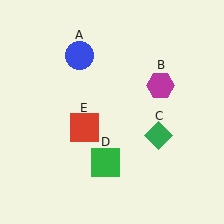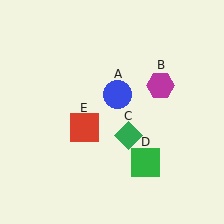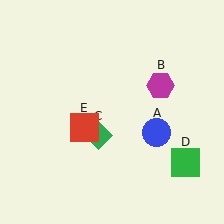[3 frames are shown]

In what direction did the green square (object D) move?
The green square (object D) moved right.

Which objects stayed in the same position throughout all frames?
Magenta hexagon (object B) and red square (object E) remained stationary.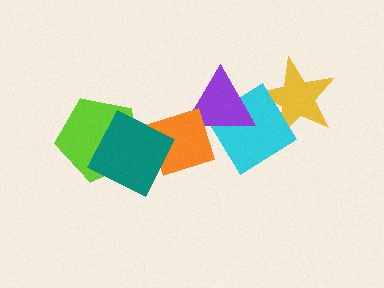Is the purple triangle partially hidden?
Yes, it is partially covered by another shape.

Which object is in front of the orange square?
The teal square is in front of the orange square.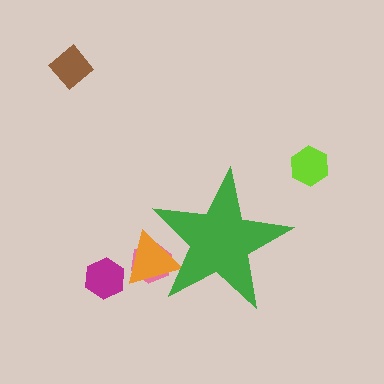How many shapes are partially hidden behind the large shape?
2 shapes are partially hidden.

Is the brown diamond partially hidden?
No, the brown diamond is fully visible.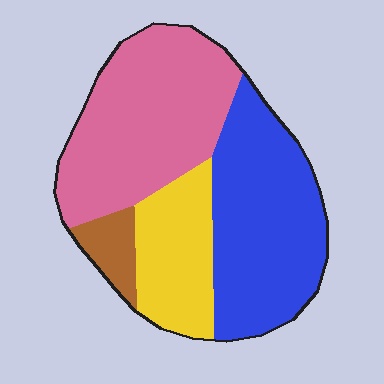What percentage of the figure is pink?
Pink takes up about three eighths (3/8) of the figure.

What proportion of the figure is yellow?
Yellow covers 19% of the figure.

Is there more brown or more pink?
Pink.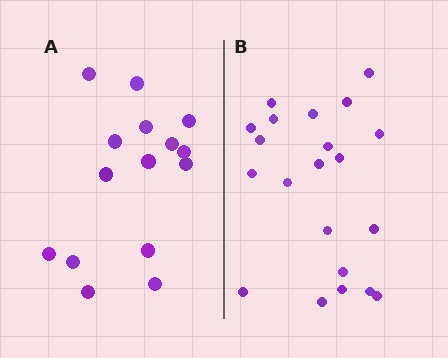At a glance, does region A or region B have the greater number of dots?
Region B (the right region) has more dots.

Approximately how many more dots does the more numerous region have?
Region B has about 6 more dots than region A.